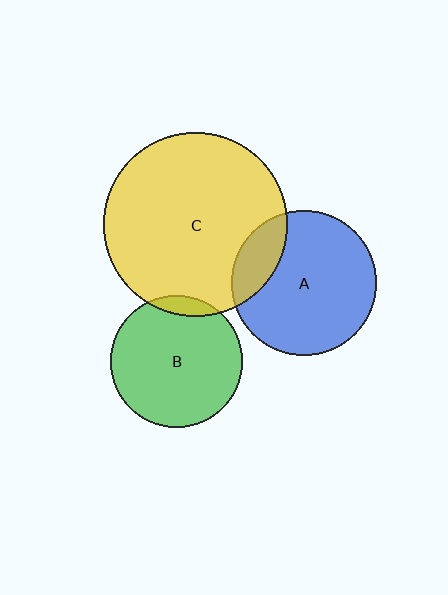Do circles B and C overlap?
Yes.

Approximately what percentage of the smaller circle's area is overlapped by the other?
Approximately 10%.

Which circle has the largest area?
Circle C (yellow).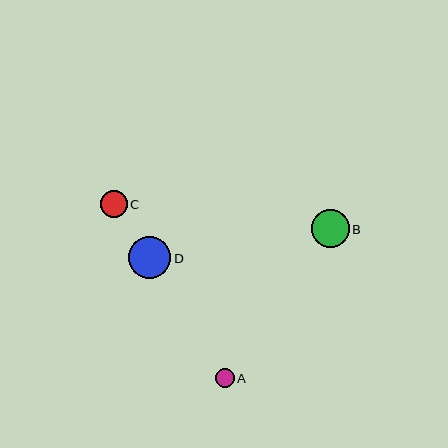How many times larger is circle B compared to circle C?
Circle B is approximately 1.4 times the size of circle C.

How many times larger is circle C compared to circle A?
Circle C is approximately 1.4 times the size of circle A.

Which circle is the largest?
Circle D is the largest with a size of approximately 42 pixels.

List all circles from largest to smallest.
From largest to smallest: D, B, C, A.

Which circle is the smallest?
Circle A is the smallest with a size of approximately 19 pixels.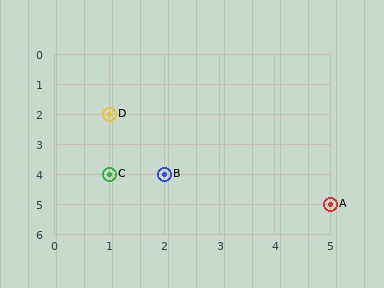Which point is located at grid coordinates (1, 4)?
Point C is at (1, 4).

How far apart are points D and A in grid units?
Points D and A are 4 columns and 3 rows apart (about 5.0 grid units diagonally).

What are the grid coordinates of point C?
Point C is at grid coordinates (1, 4).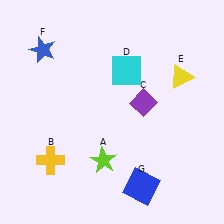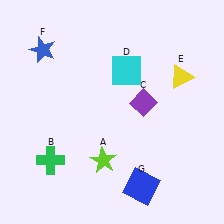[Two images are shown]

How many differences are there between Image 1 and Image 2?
There is 1 difference between the two images.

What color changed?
The cross (B) changed from yellow in Image 1 to green in Image 2.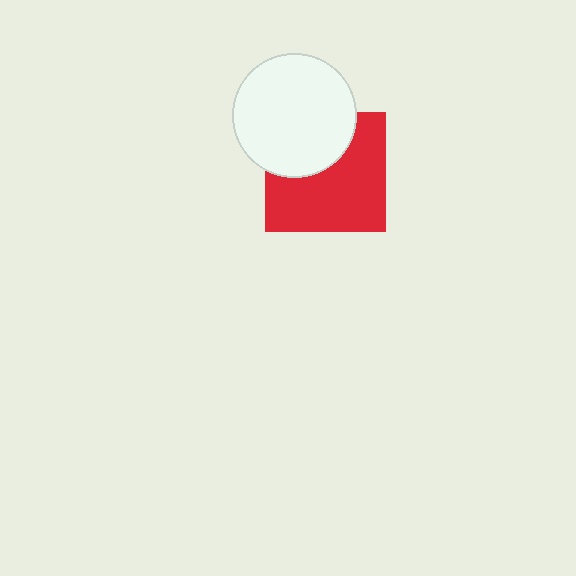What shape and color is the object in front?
The object in front is a white circle.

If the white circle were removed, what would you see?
You would see the complete red square.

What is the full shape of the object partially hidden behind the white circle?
The partially hidden object is a red square.